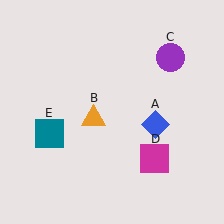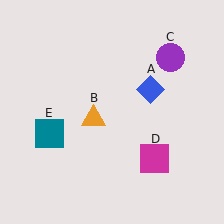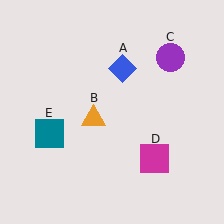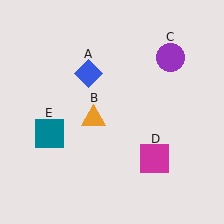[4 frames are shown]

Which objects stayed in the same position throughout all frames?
Orange triangle (object B) and purple circle (object C) and magenta square (object D) and teal square (object E) remained stationary.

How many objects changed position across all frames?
1 object changed position: blue diamond (object A).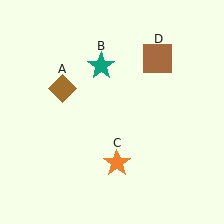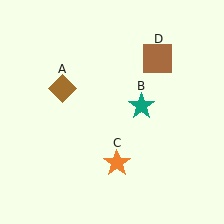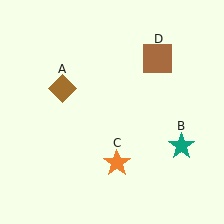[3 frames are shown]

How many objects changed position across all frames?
1 object changed position: teal star (object B).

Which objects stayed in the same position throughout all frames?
Brown diamond (object A) and orange star (object C) and brown square (object D) remained stationary.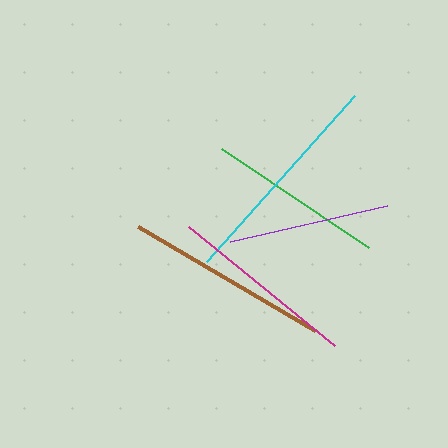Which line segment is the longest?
The cyan line is the longest at approximately 223 pixels.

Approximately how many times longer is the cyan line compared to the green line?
The cyan line is approximately 1.3 times the length of the green line.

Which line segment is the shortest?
The purple line is the shortest at approximately 161 pixels.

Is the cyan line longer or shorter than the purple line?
The cyan line is longer than the purple line.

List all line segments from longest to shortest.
From longest to shortest: cyan, brown, magenta, green, purple.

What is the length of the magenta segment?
The magenta segment is approximately 188 pixels long.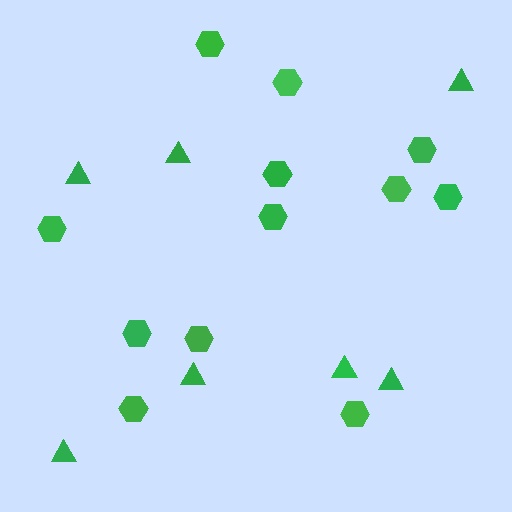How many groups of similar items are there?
There are 2 groups: one group of triangles (7) and one group of hexagons (12).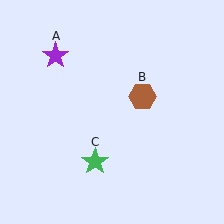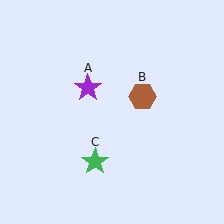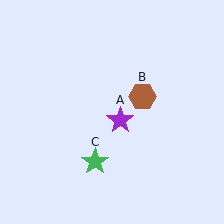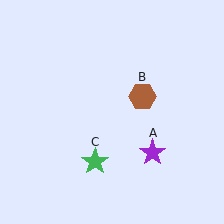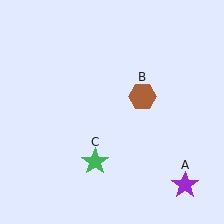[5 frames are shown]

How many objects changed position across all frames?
1 object changed position: purple star (object A).